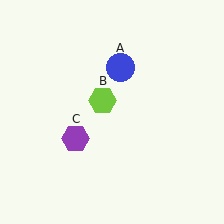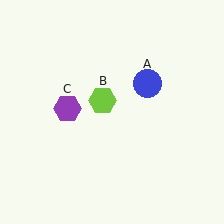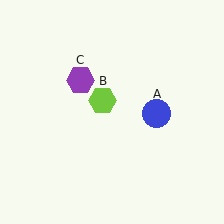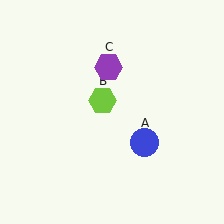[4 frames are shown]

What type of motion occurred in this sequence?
The blue circle (object A), purple hexagon (object C) rotated clockwise around the center of the scene.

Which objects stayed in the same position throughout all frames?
Lime hexagon (object B) remained stationary.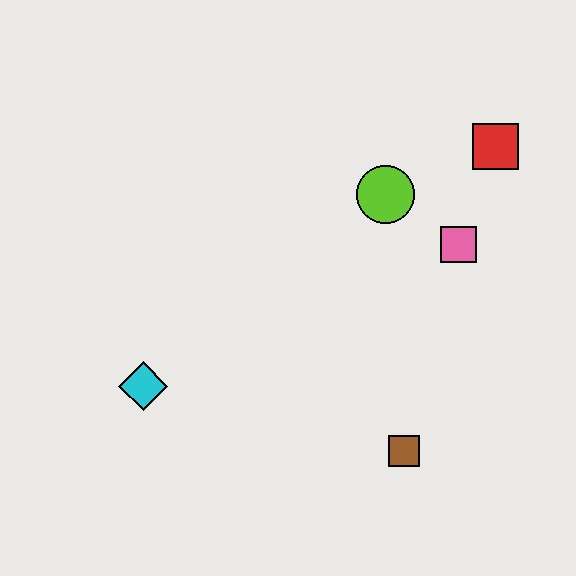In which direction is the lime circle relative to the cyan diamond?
The lime circle is to the right of the cyan diamond.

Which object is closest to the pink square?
The lime circle is closest to the pink square.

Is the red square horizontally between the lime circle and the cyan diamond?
No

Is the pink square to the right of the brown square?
Yes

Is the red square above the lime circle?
Yes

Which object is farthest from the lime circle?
The cyan diamond is farthest from the lime circle.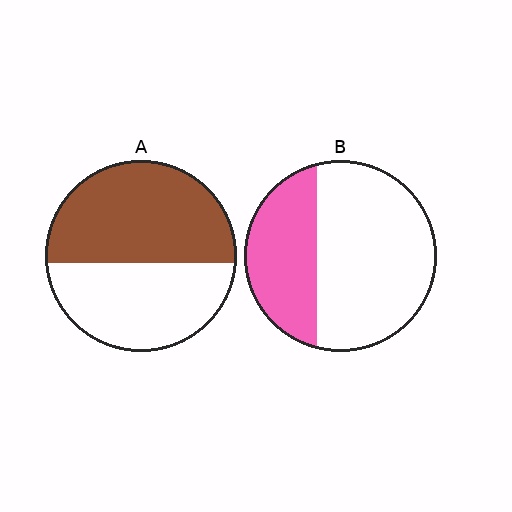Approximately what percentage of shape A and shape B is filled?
A is approximately 55% and B is approximately 35%.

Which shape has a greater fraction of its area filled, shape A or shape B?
Shape A.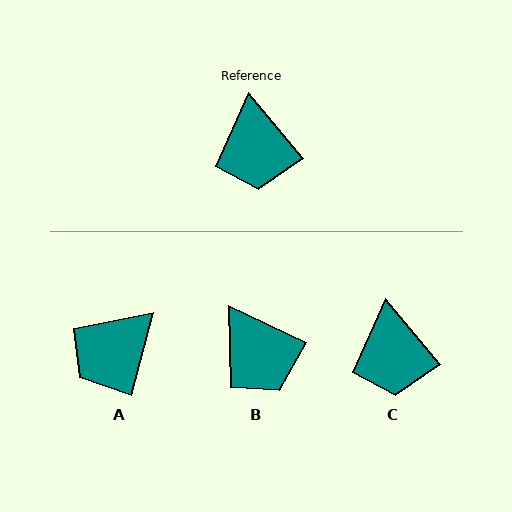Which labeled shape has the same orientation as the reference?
C.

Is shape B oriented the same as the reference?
No, it is off by about 25 degrees.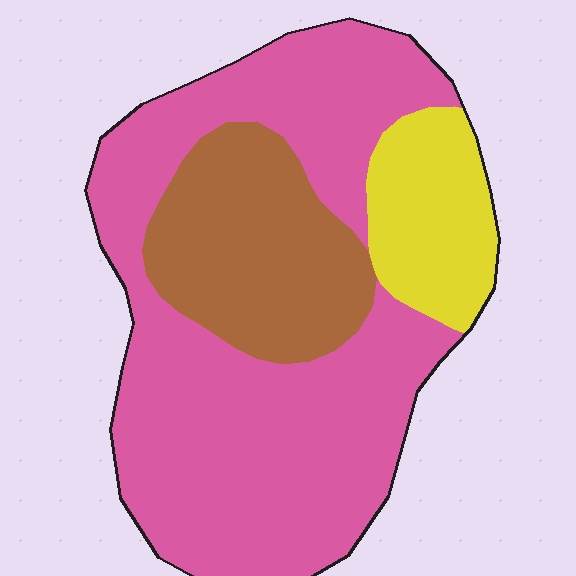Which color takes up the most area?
Pink, at roughly 65%.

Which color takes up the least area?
Yellow, at roughly 15%.